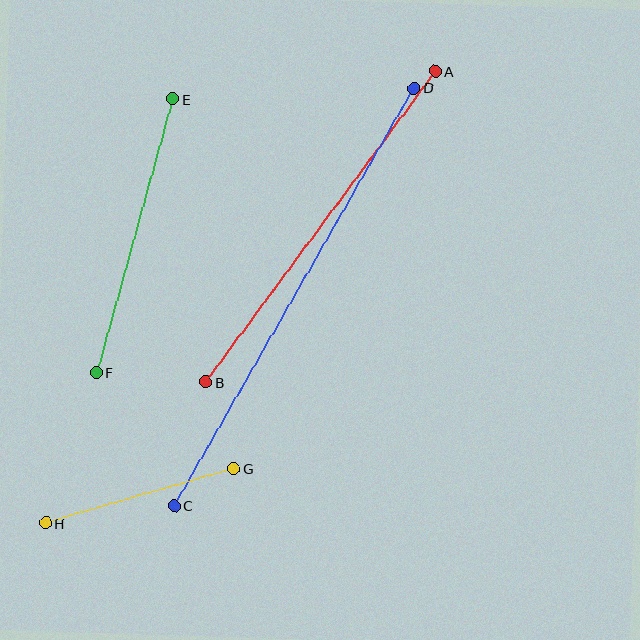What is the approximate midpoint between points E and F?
The midpoint is at approximately (135, 236) pixels.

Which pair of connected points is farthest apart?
Points C and D are farthest apart.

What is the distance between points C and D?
The distance is approximately 482 pixels.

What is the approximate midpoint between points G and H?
The midpoint is at approximately (140, 496) pixels.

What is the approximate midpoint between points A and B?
The midpoint is at approximately (321, 227) pixels.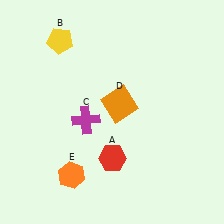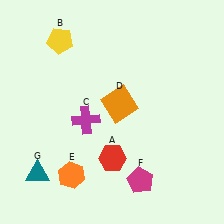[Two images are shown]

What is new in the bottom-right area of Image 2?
A magenta pentagon (F) was added in the bottom-right area of Image 2.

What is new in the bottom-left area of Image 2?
A teal triangle (G) was added in the bottom-left area of Image 2.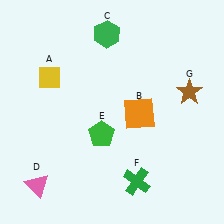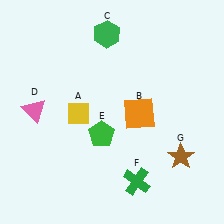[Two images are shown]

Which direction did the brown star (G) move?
The brown star (G) moved down.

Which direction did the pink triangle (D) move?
The pink triangle (D) moved up.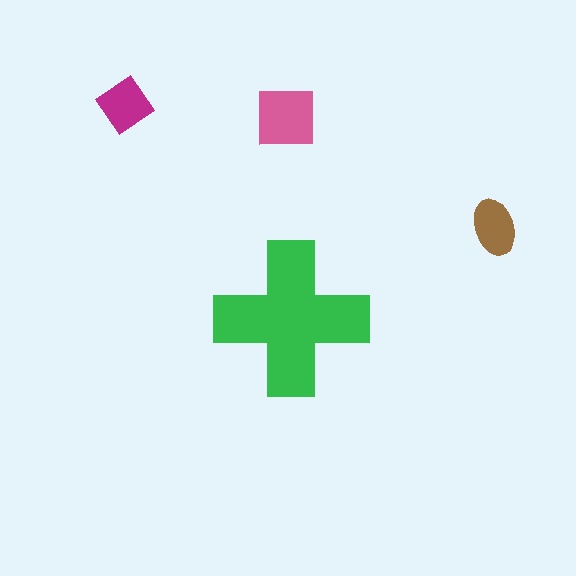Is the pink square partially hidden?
No, the pink square is fully visible.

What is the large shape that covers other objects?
A green cross.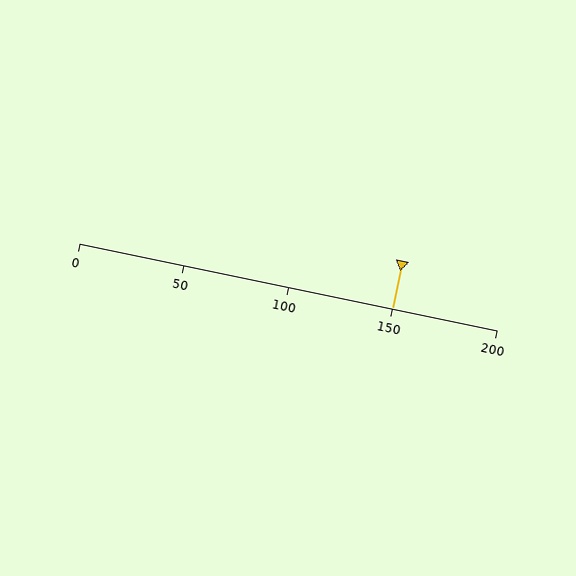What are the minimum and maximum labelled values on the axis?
The axis runs from 0 to 200.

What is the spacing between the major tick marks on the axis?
The major ticks are spaced 50 apart.